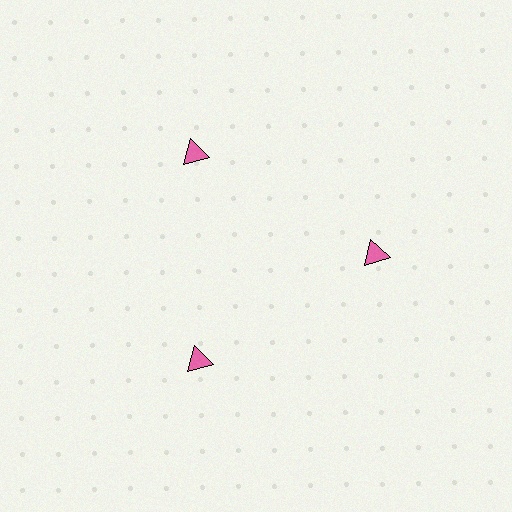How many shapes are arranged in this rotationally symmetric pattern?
There are 3 shapes, arranged in 3 groups of 1.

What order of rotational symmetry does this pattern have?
This pattern has 3-fold rotational symmetry.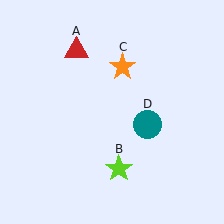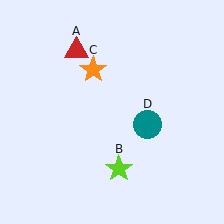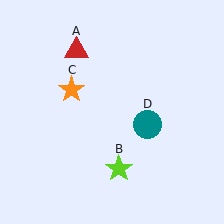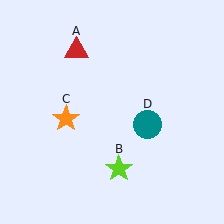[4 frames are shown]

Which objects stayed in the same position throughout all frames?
Red triangle (object A) and lime star (object B) and teal circle (object D) remained stationary.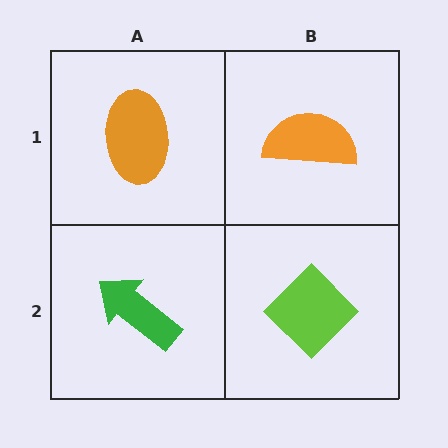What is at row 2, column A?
A green arrow.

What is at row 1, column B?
An orange semicircle.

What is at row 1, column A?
An orange ellipse.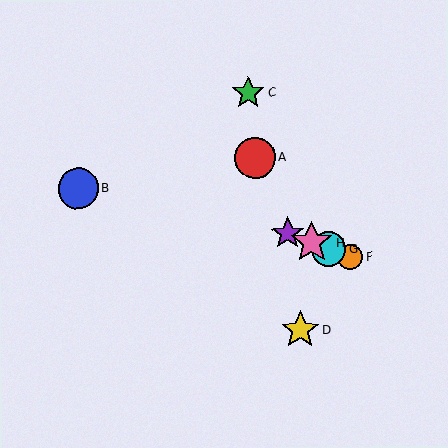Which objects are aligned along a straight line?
Objects E, F, G, H are aligned along a straight line.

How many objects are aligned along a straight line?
4 objects (E, F, G, H) are aligned along a straight line.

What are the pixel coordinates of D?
Object D is at (300, 330).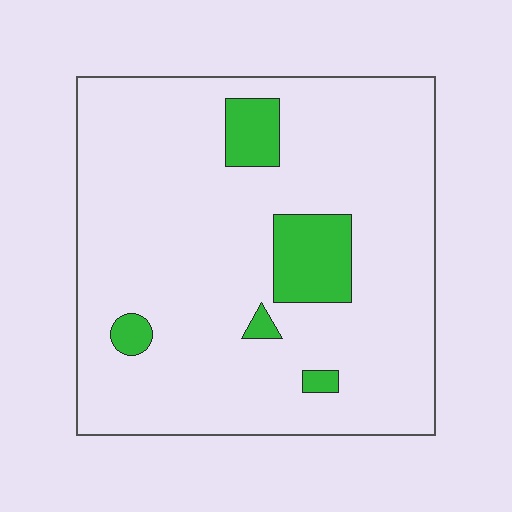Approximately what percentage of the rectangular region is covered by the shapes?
Approximately 10%.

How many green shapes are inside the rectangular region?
5.